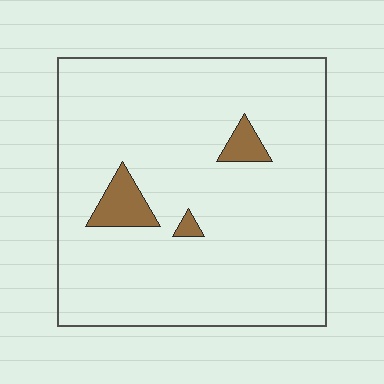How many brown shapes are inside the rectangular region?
3.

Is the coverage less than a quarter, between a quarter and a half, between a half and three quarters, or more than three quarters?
Less than a quarter.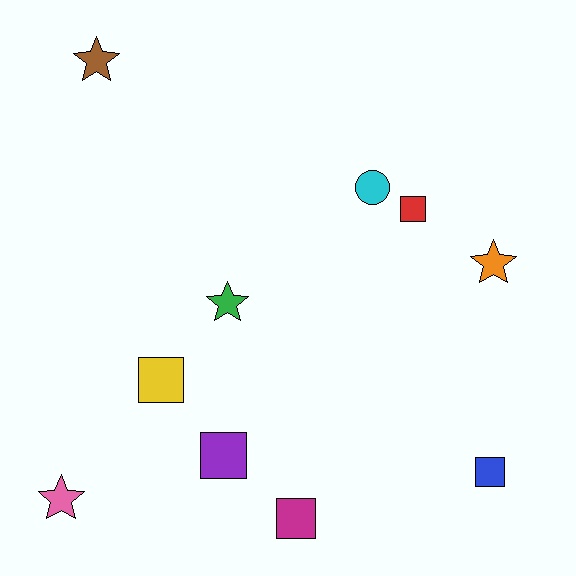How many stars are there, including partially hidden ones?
There are 4 stars.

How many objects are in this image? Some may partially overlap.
There are 10 objects.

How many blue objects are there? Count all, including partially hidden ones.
There is 1 blue object.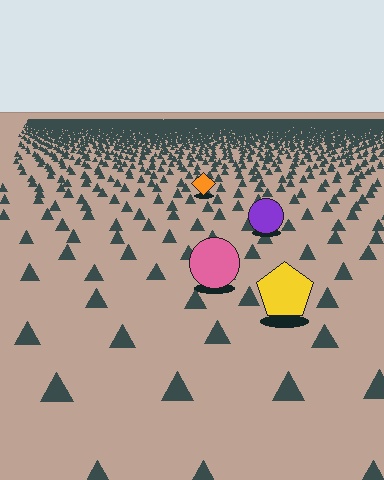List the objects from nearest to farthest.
From nearest to farthest: the yellow pentagon, the pink circle, the purple circle, the orange diamond.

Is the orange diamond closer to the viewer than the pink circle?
No. The pink circle is closer — you can tell from the texture gradient: the ground texture is coarser near it.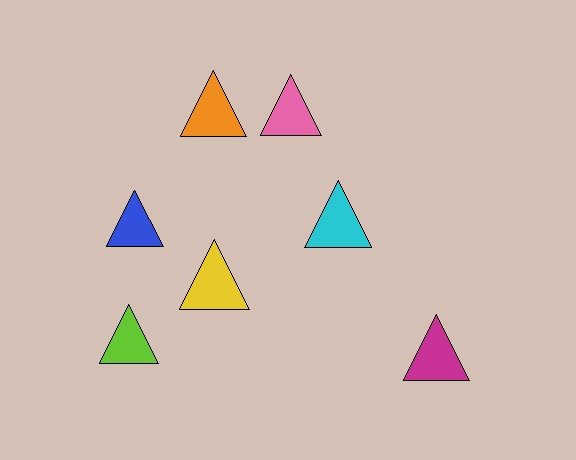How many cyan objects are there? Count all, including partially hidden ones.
There is 1 cyan object.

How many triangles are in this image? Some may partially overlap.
There are 7 triangles.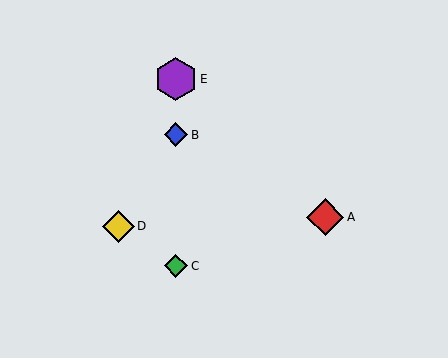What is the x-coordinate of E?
Object E is at x≈176.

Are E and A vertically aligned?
No, E is at x≈176 and A is at x≈325.